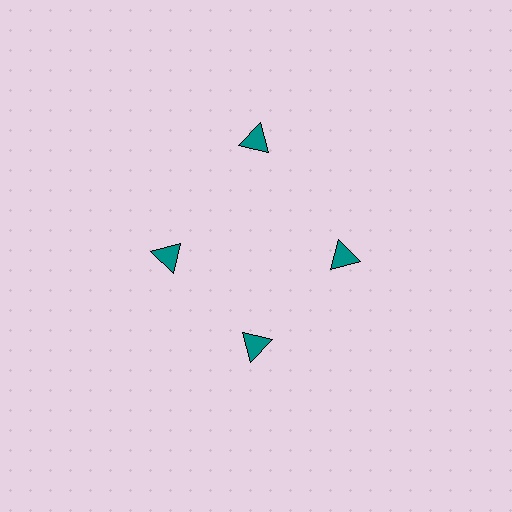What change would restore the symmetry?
The symmetry would be restored by moving it inward, back onto the ring so that all 4 triangles sit at equal angles and equal distance from the center.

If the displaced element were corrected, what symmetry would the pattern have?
It would have 4-fold rotational symmetry — the pattern would map onto itself every 90 degrees.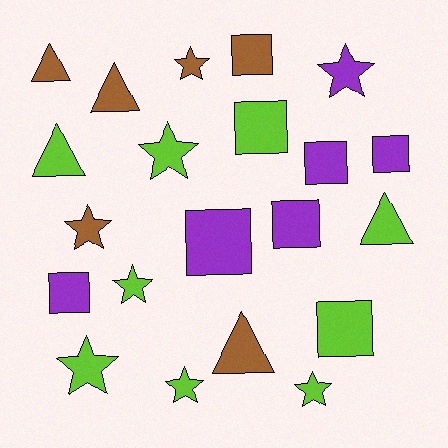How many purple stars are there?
There is 1 purple star.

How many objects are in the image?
There are 21 objects.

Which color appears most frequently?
Lime, with 9 objects.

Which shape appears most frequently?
Square, with 8 objects.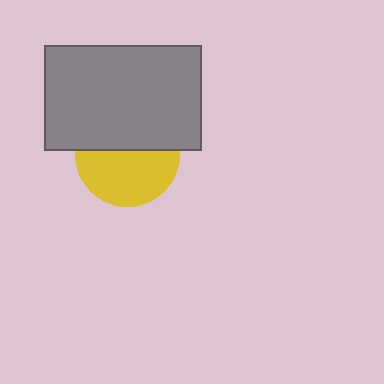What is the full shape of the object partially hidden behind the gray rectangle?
The partially hidden object is a yellow circle.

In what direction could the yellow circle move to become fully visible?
The yellow circle could move down. That would shift it out from behind the gray rectangle entirely.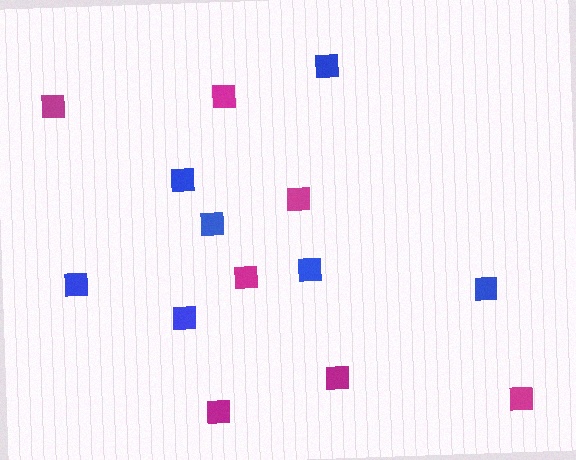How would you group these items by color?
There are 2 groups: one group of blue squares (7) and one group of magenta squares (7).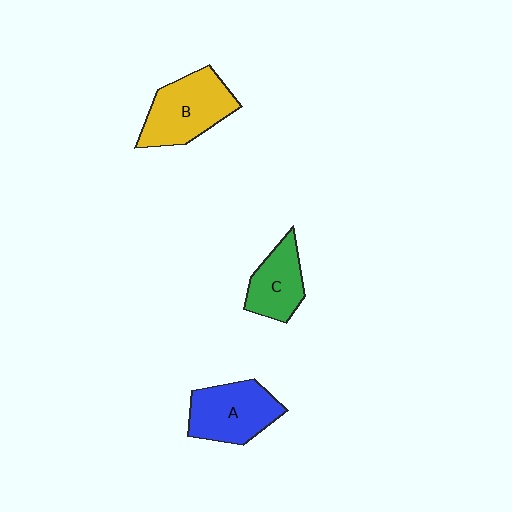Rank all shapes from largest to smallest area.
From largest to smallest: B (yellow), A (blue), C (green).